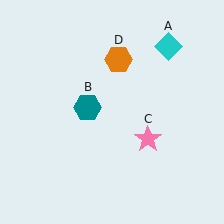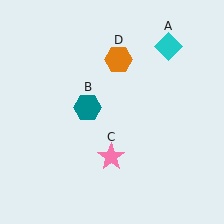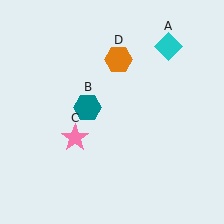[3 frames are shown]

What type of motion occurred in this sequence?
The pink star (object C) rotated clockwise around the center of the scene.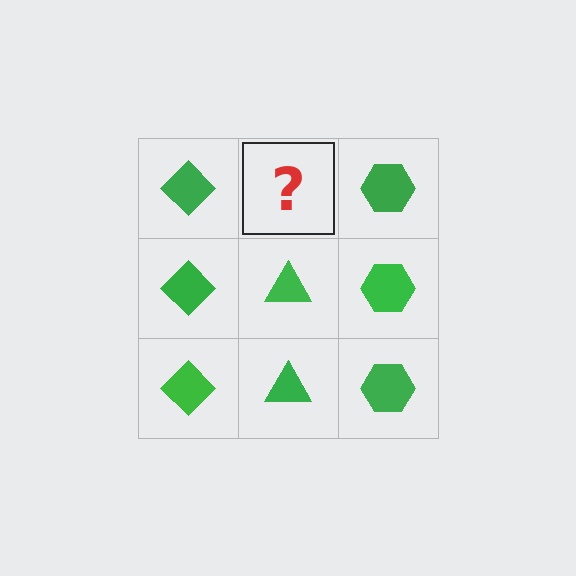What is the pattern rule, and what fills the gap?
The rule is that each column has a consistent shape. The gap should be filled with a green triangle.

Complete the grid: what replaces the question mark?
The question mark should be replaced with a green triangle.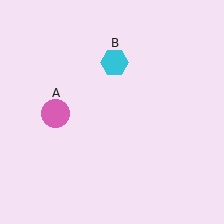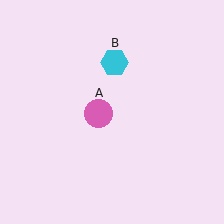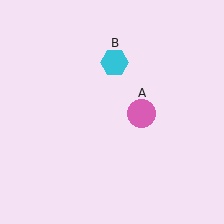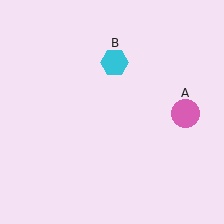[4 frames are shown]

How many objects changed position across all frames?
1 object changed position: pink circle (object A).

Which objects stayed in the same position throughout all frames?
Cyan hexagon (object B) remained stationary.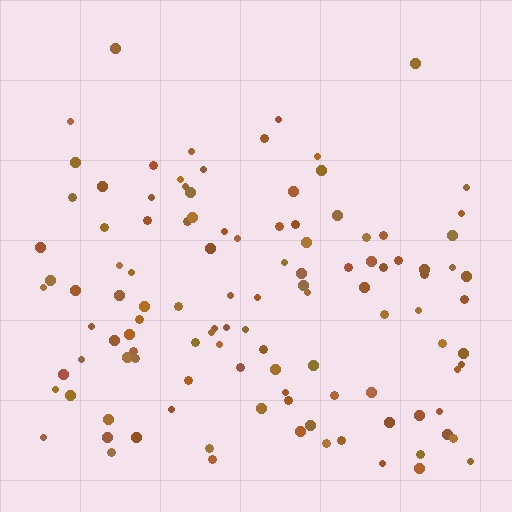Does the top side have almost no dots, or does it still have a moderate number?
Still a moderate number, just noticeably fewer than the bottom.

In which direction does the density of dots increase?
From top to bottom, with the bottom side densest.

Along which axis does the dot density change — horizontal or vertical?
Vertical.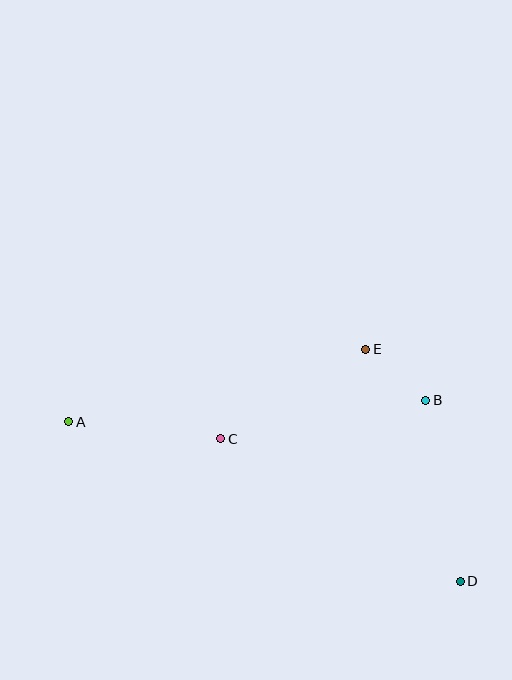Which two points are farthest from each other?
Points A and D are farthest from each other.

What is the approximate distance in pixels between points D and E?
The distance between D and E is approximately 250 pixels.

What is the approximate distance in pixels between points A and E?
The distance between A and E is approximately 306 pixels.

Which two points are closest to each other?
Points B and E are closest to each other.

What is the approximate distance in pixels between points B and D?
The distance between B and D is approximately 184 pixels.